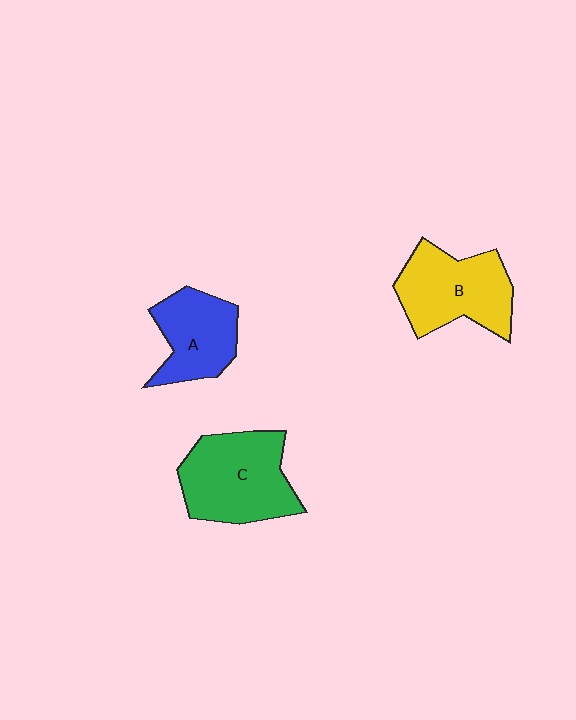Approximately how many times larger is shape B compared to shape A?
Approximately 1.3 times.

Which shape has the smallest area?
Shape A (blue).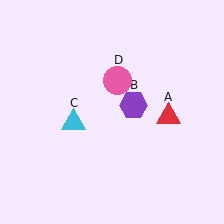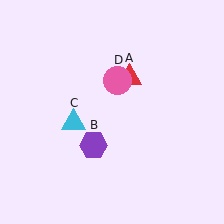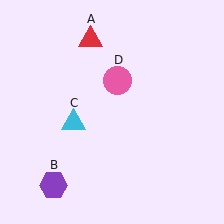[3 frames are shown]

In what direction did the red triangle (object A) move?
The red triangle (object A) moved up and to the left.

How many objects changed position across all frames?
2 objects changed position: red triangle (object A), purple hexagon (object B).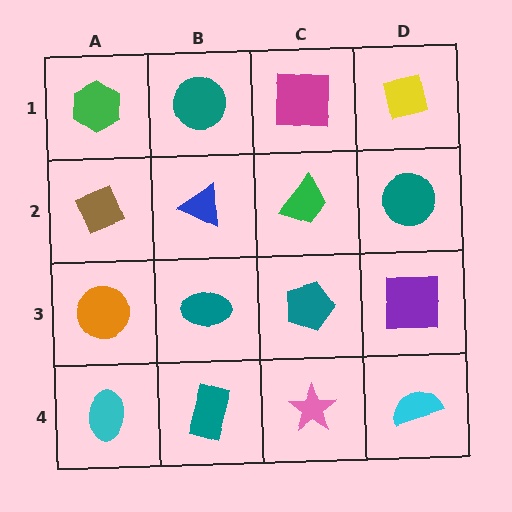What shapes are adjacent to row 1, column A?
A brown diamond (row 2, column A), a teal circle (row 1, column B).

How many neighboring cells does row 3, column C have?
4.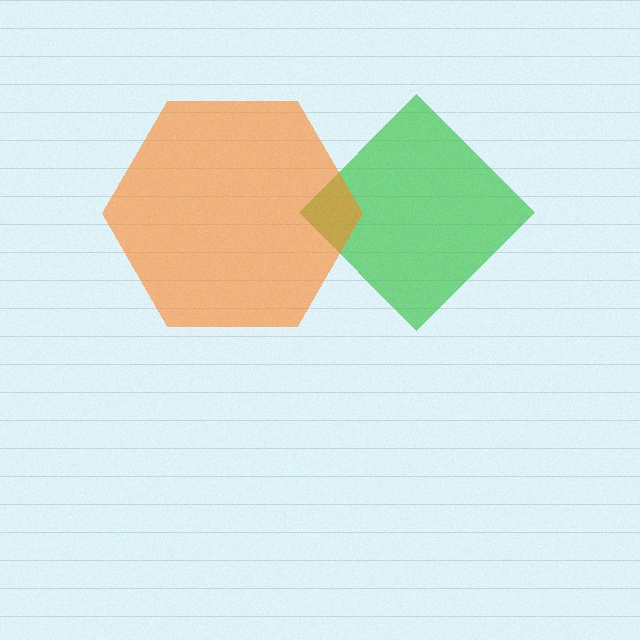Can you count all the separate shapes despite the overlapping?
Yes, there are 2 separate shapes.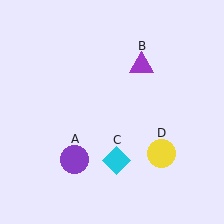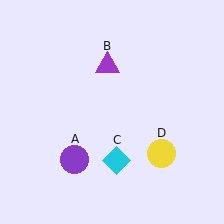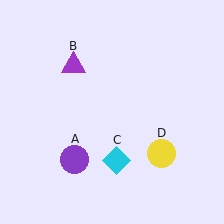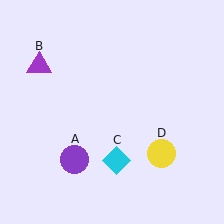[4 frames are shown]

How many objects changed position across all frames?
1 object changed position: purple triangle (object B).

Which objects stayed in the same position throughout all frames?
Purple circle (object A) and cyan diamond (object C) and yellow circle (object D) remained stationary.